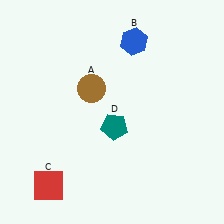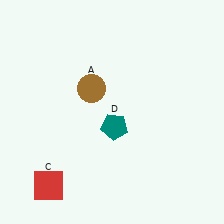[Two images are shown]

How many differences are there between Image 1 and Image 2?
There is 1 difference between the two images.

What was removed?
The blue hexagon (B) was removed in Image 2.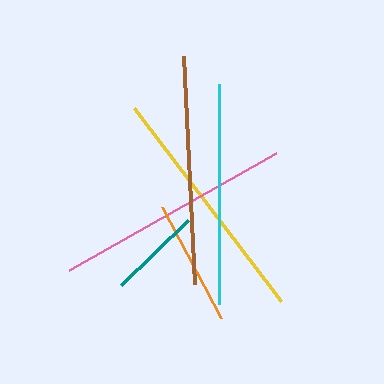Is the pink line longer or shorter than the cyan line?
The pink line is longer than the cyan line.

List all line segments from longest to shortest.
From longest to shortest: yellow, pink, brown, cyan, orange, teal.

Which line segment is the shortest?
The teal line is the shortest at approximately 94 pixels.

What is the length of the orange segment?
The orange segment is approximately 126 pixels long.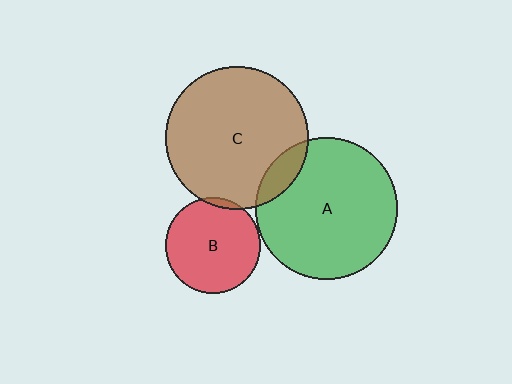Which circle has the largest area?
Circle C (brown).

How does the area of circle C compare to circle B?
Approximately 2.3 times.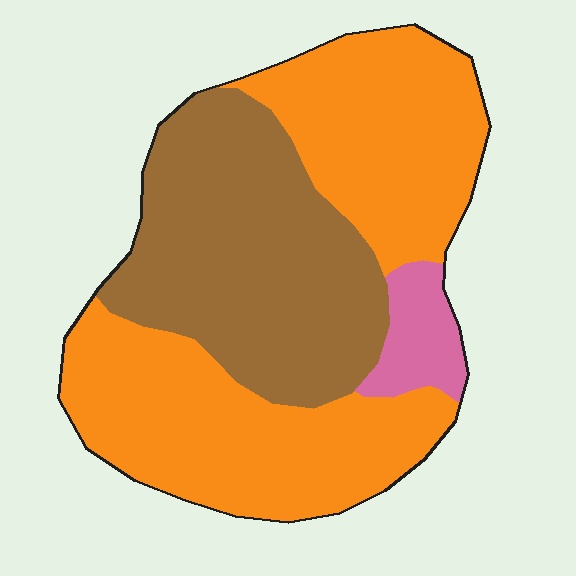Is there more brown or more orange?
Orange.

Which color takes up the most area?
Orange, at roughly 55%.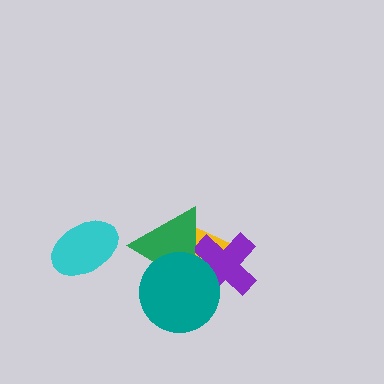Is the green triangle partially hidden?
Yes, it is partially covered by another shape.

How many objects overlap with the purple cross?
3 objects overlap with the purple cross.